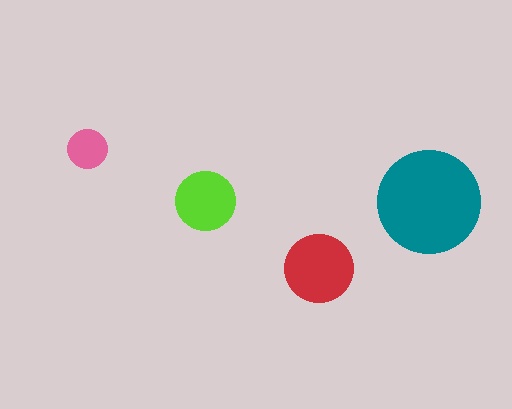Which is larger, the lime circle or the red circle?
The red one.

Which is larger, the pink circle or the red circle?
The red one.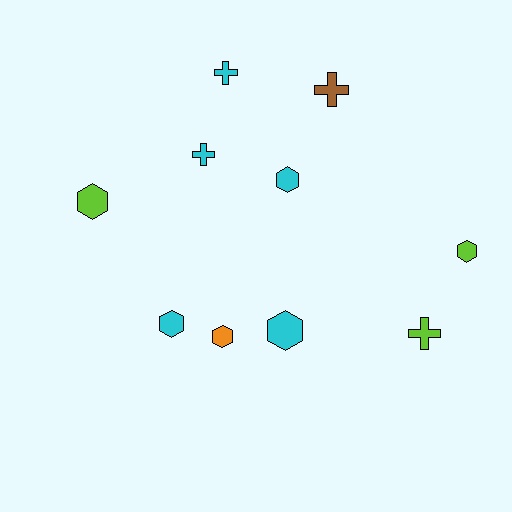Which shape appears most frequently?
Hexagon, with 6 objects.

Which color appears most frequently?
Cyan, with 5 objects.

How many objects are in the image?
There are 10 objects.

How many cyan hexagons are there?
There are 3 cyan hexagons.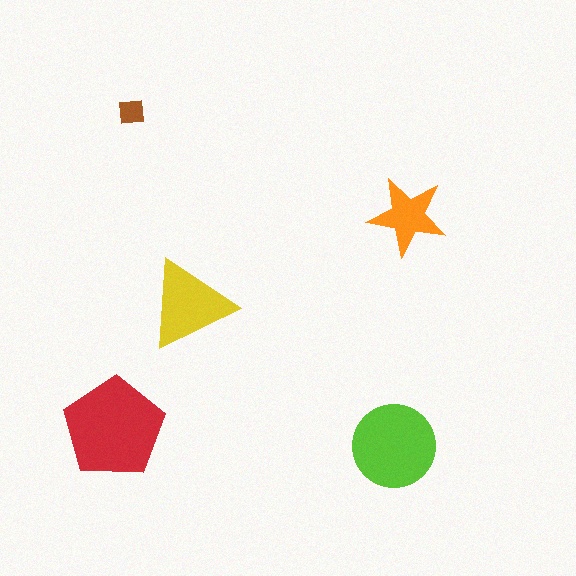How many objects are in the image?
There are 5 objects in the image.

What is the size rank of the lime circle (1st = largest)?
2nd.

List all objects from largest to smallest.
The red pentagon, the lime circle, the yellow triangle, the orange star, the brown square.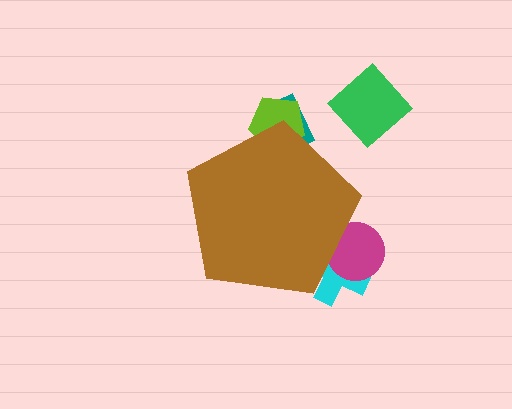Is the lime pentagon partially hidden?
Yes, the lime pentagon is partially hidden behind the brown pentagon.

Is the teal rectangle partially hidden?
Yes, the teal rectangle is partially hidden behind the brown pentagon.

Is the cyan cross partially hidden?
Yes, the cyan cross is partially hidden behind the brown pentagon.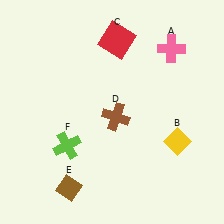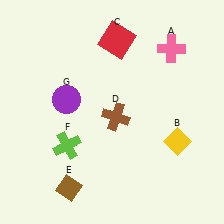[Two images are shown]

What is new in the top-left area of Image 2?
A purple circle (G) was added in the top-left area of Image 2.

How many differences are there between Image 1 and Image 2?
There is 1 difference between the two images.